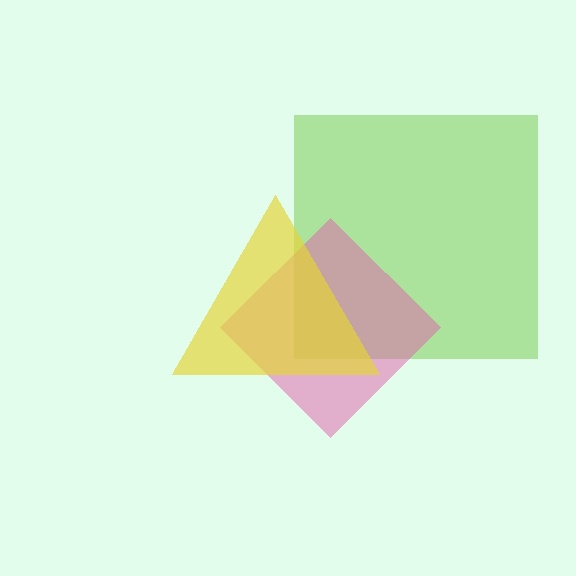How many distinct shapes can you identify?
There are 3 distinct shapes: a lime square, a pink diamond, a yellow triangle.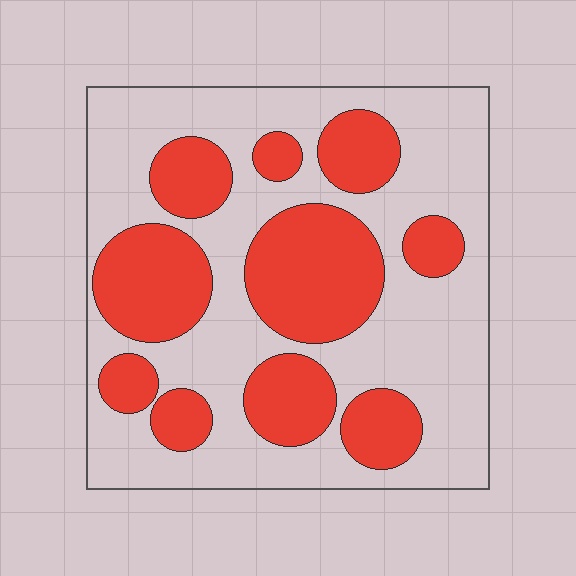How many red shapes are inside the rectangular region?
10.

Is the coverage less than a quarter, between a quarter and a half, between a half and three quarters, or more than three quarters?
Between a quarter and a half.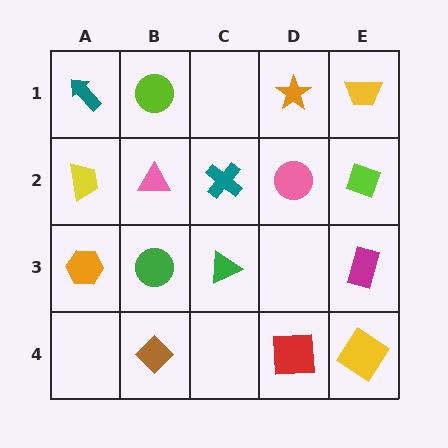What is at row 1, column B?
A lime circle.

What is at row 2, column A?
A yellow trapezoid.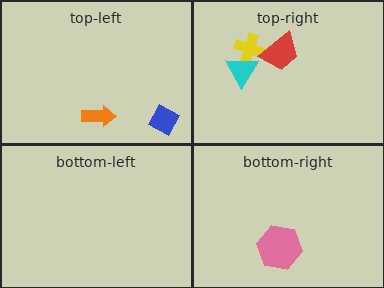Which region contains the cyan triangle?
The top-right region.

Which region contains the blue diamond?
The top-left region.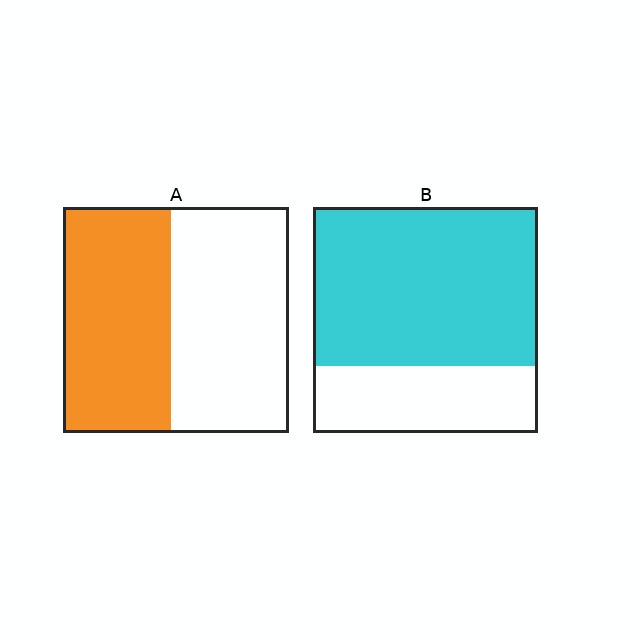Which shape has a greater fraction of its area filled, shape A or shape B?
Shape B.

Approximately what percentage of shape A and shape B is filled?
A is approximately 50% and B is approximately 70%.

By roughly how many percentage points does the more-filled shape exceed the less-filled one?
By roughly 25 percentage points (B over A).